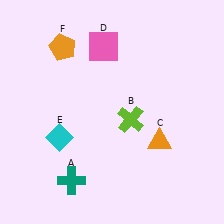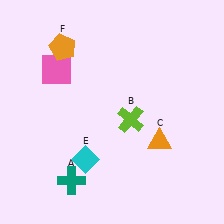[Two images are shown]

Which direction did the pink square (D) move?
The pink square (D) moved left.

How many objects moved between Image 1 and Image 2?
2 objects moved between the two images.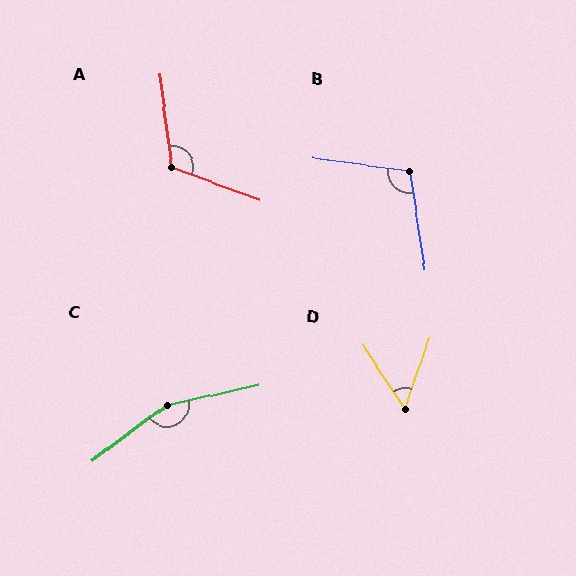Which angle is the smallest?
D, at approximately 51 degrees.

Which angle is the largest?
C, at approximately 156 degrees.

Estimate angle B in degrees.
Approximately 106 degrees.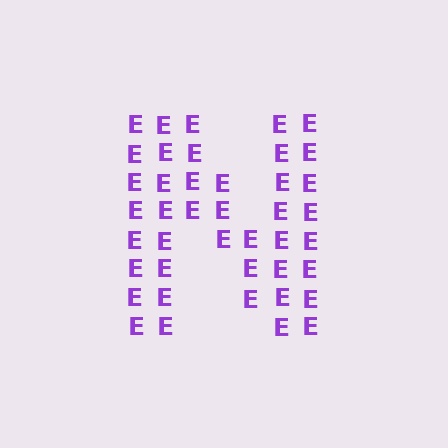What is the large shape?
The large shape is the letter N.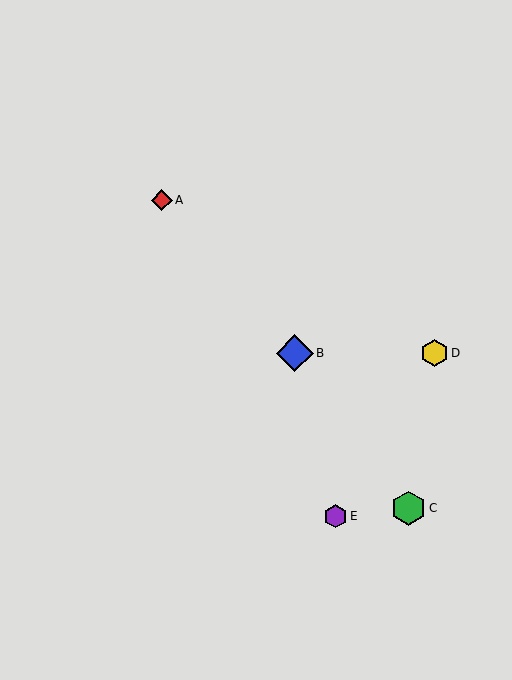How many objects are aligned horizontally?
2 objects (B, D) are aligned horizontally.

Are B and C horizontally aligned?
No, B is at y≈353 and C is at y≈508.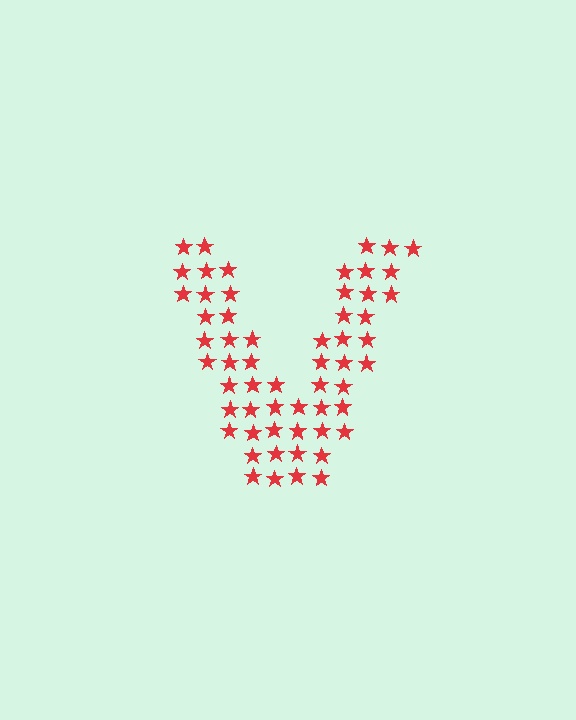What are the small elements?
The small elements are stars.